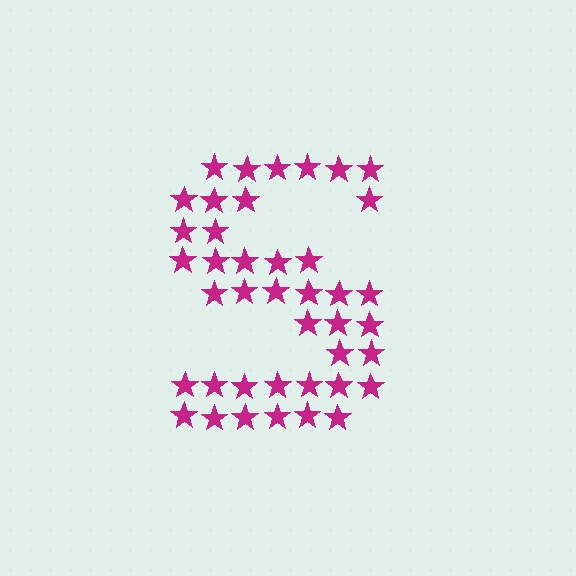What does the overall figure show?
The overall figure shows the letter S.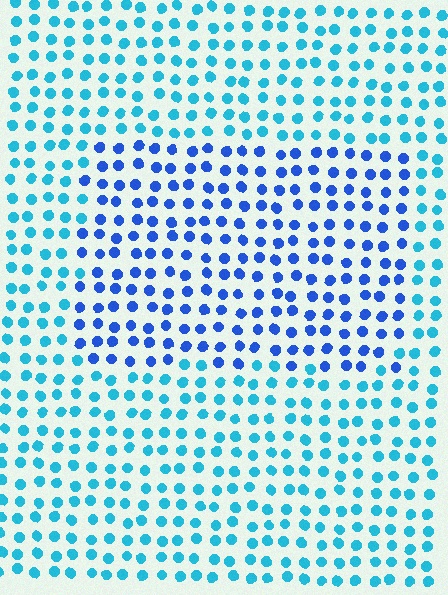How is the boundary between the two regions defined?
The boundary is defined purely by a slight shift in hue (about 34 degrees). Spacing, size, and orientation are identical on both sides.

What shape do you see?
I see a rectangle.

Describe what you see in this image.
The image is filled with small cyan elements in a uniform arrangement. A rectangle-shaped region is visible where the elements are tinted to a slightly different hue, forming a subtle color boundary.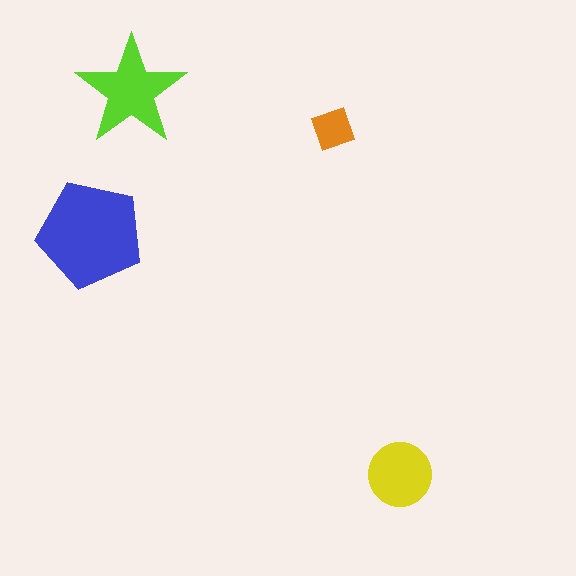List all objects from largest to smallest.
The blue pentagon, the lime star, the yellow circle, the orange diamond.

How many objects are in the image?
There are 4 objects in the image.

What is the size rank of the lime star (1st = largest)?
2nd.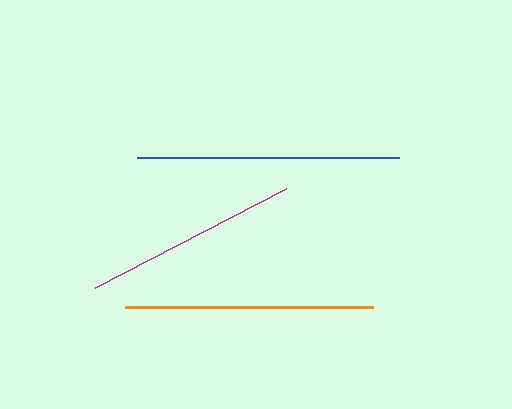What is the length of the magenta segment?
The magenta segment is approximately 215 pixels long.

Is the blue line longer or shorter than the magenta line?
The blue line is longer than the magenta line.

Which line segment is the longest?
The blue line is the longest at approximately 262 pixels.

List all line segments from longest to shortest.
From longest to shortest: blue, orange, magenta.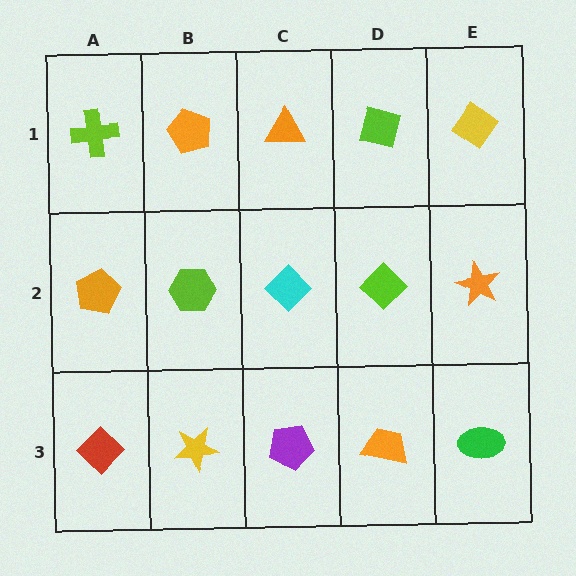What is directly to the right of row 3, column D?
A green ellipse.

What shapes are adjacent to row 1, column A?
An orange pentagon (row 2, column A), an orange pentagon (row 1, column B).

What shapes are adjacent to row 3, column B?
A lime hexagon (row 2, column B), a red diamond (row 3, column A), a purple pentagon (row 3, column C).